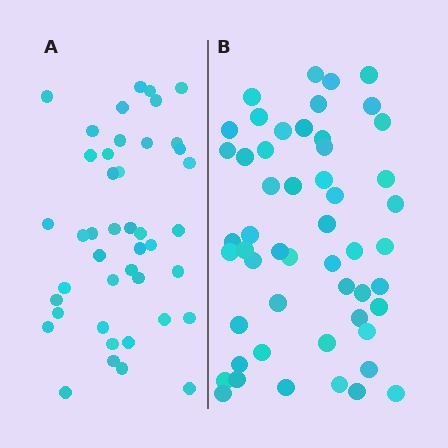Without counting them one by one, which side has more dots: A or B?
Region B (the right region) has more dots.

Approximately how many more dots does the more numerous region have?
Region B has roughly 8 or so more dots than region A.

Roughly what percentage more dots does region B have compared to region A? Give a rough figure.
About 20% more.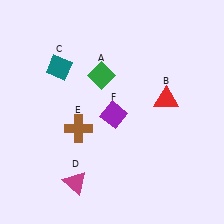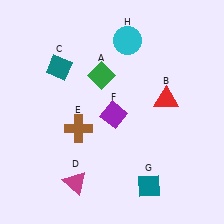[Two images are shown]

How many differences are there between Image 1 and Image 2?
There are 2 differences between the two images.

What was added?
A teal diamond (G), a cyan circle (H) were added in Image 2.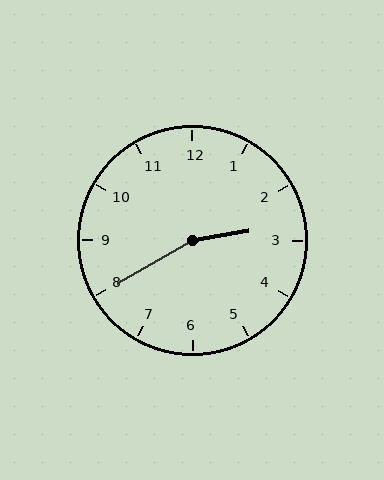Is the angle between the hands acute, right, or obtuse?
It is obtuse.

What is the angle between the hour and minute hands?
Approximately 160 degrees.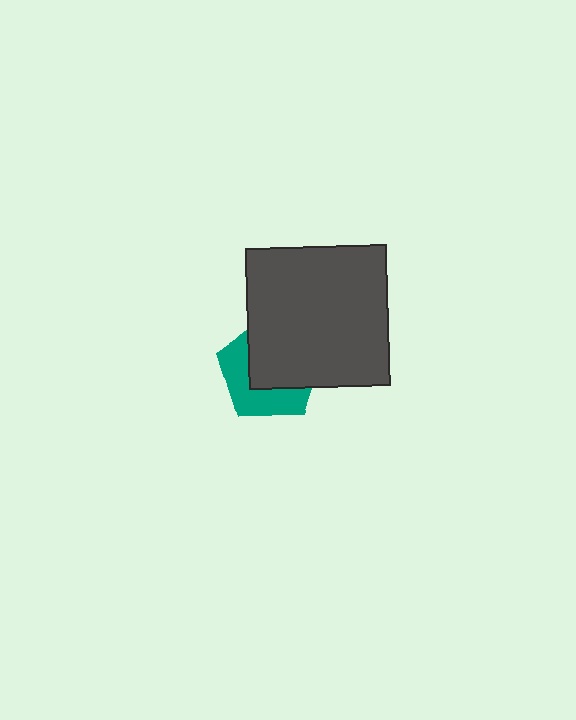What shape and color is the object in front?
The object in front is a dark gray square.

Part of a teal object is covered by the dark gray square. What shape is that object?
It is a pentagon.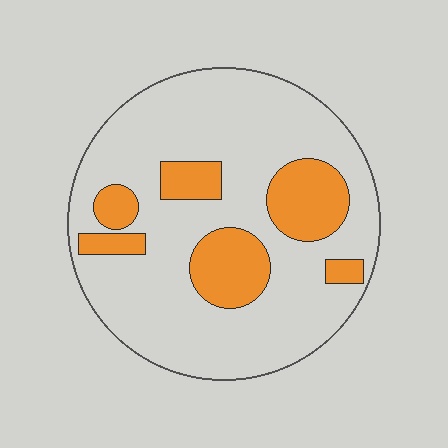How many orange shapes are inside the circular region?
6.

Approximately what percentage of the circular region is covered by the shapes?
Approximately 20%.